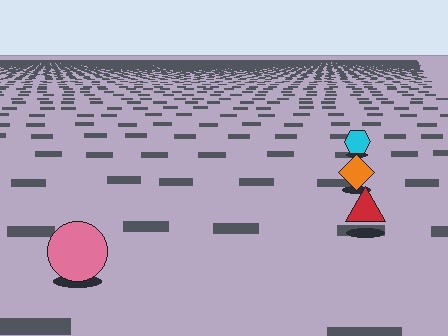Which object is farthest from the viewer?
The cyan hexagon is farthest from the viewer. It appears smaller and the ground texture around it is denser.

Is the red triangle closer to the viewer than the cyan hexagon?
Yes. The red triangle is closer — you can tell from the texture gradient: the ground texture is coarser near it.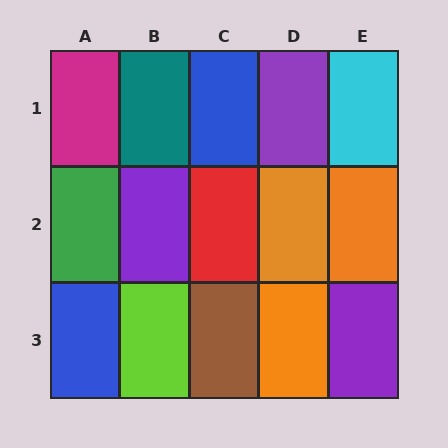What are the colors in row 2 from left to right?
Green, purple, red, orange, orange.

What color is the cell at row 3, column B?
Lime.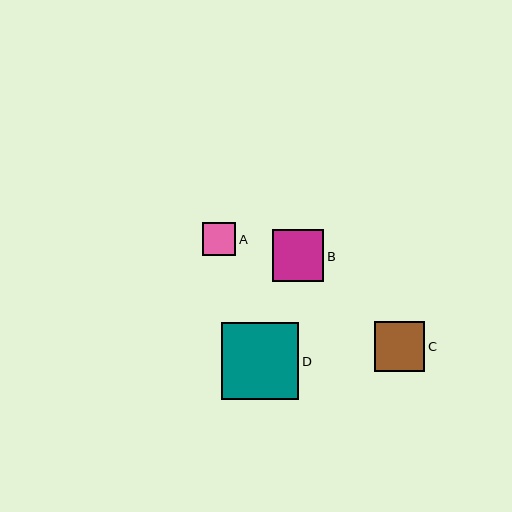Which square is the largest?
Square D is the largest with a size of approximately 77 pixels.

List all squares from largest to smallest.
From largest to smallest: D, B, C, A.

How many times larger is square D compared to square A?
Square D is approximately 2.3 times the size of square A.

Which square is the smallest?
Square A is the smallest with a size of approximately 33 pixels.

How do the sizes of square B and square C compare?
Square B and square C are approximately the same size.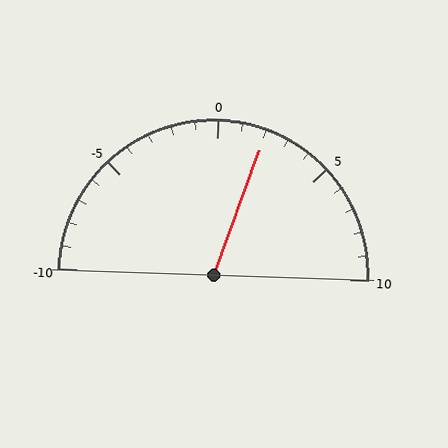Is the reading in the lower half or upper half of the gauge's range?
The reading is in the upper half of the range (-10 to 10).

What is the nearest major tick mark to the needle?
The nearest major tick mark is 0.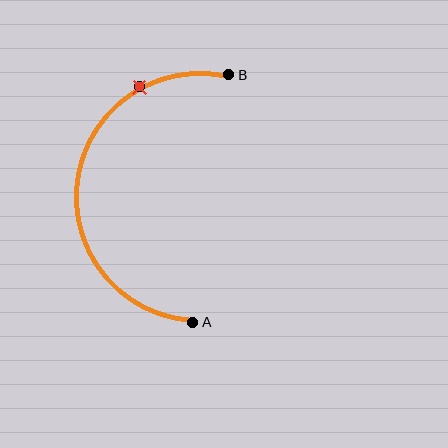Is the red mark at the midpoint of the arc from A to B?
No. The red mark lies on the arc but is closer to endpoint B. The arc midpoint would be at the point on the curve equidistant along the arc from both A and B.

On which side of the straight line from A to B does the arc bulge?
The arc bulges to the left of the straight line connecting A and B.